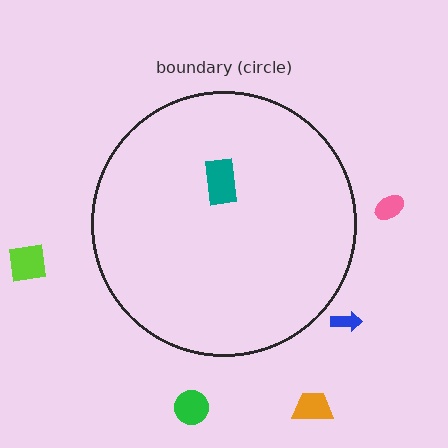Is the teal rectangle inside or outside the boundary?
Inside.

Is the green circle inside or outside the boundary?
Outside.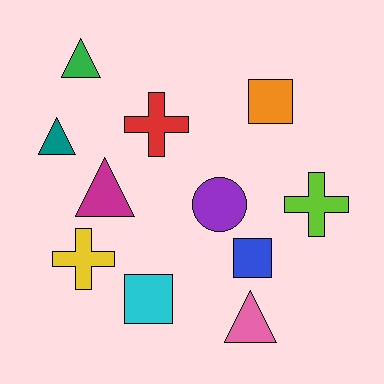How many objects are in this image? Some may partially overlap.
There are 11 objects.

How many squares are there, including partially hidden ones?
There are 3 squares.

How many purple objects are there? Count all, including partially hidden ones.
There is 1 purple object.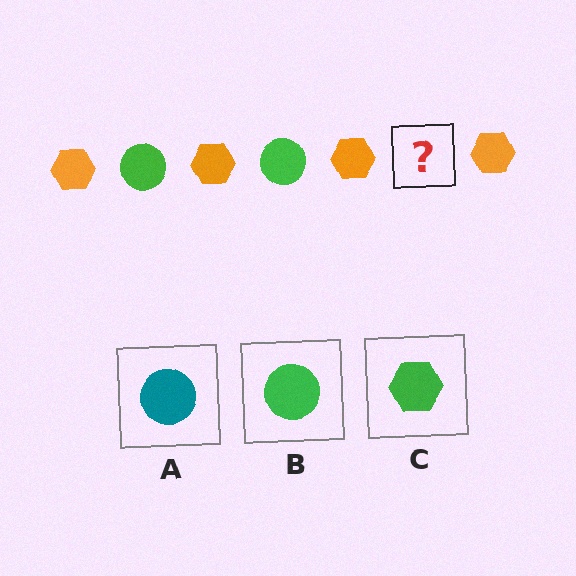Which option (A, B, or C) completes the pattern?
B.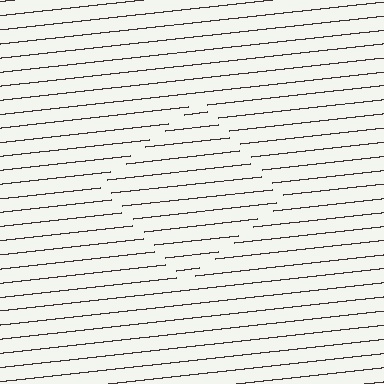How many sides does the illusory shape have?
4 sides — the line-ends trace a square.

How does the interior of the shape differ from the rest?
The interior of the shape contains the same grating, shifted by half a period — the contour is defined by the phase discontinuity where line-ends from the inner and outer gratings abut.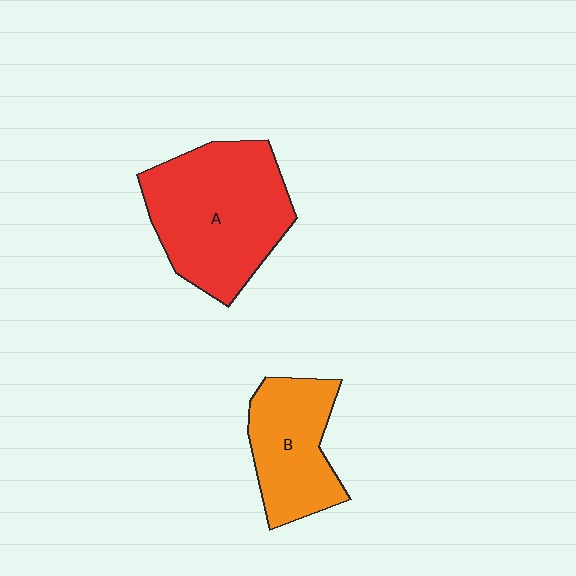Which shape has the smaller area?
Shape B (orange).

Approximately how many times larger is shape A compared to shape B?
Approximately 1.6 times.